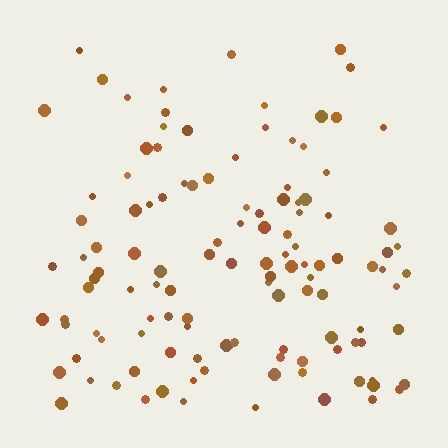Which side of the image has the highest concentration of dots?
The bottom.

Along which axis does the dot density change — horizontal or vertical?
Vertical.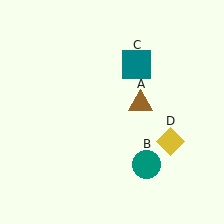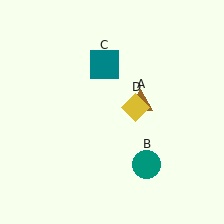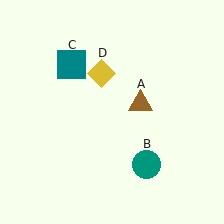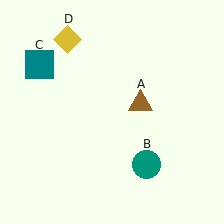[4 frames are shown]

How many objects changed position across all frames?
2 objects changed position: teal square (object C), yellow diamond (object D).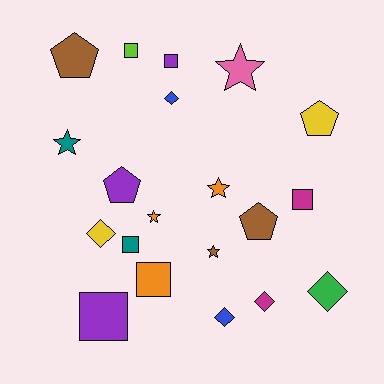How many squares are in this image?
There are 6 squares.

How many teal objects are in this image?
There are 2 teal objects.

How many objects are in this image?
There are 20 objects.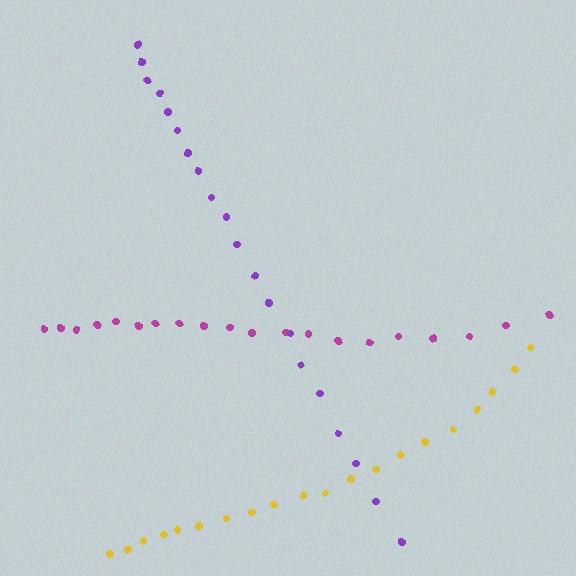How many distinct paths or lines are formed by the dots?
There are 3 distinct paths.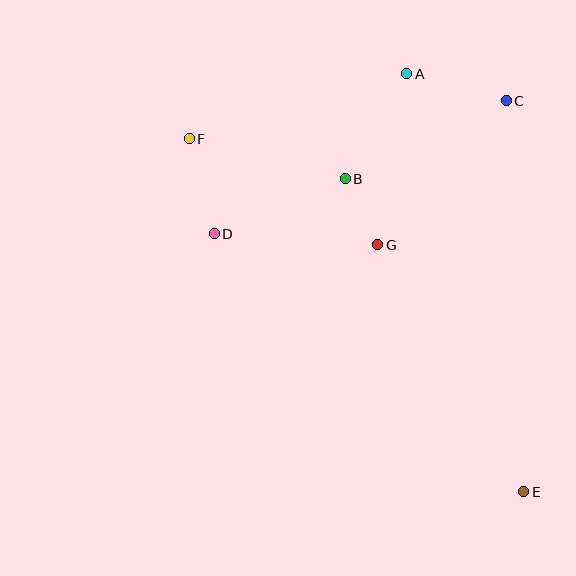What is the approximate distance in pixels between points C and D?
The distance between C and D is approximately 321 pixels.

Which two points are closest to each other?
Points B and G are closest to each other.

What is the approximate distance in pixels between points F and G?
The distance between F and G is approximately 216 pixels.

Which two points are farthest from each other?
Points E and F are farthest from each other.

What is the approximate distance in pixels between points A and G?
The distance between A and G is approximately 174 pixels.